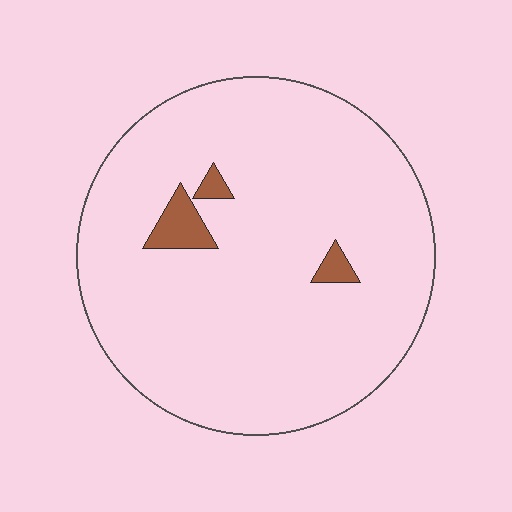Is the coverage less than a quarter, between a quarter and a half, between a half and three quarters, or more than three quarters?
Less than a quarter.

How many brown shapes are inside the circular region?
3.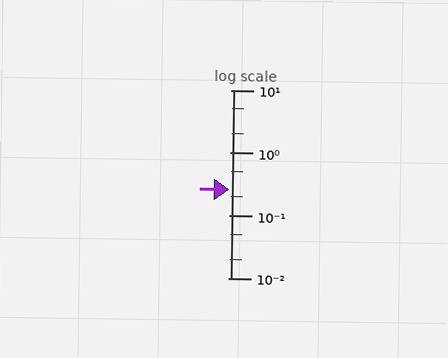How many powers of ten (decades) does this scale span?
The scale spans 3 decades, from 0.01 to 10.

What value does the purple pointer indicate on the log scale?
The pointer indicates approximately 0.26.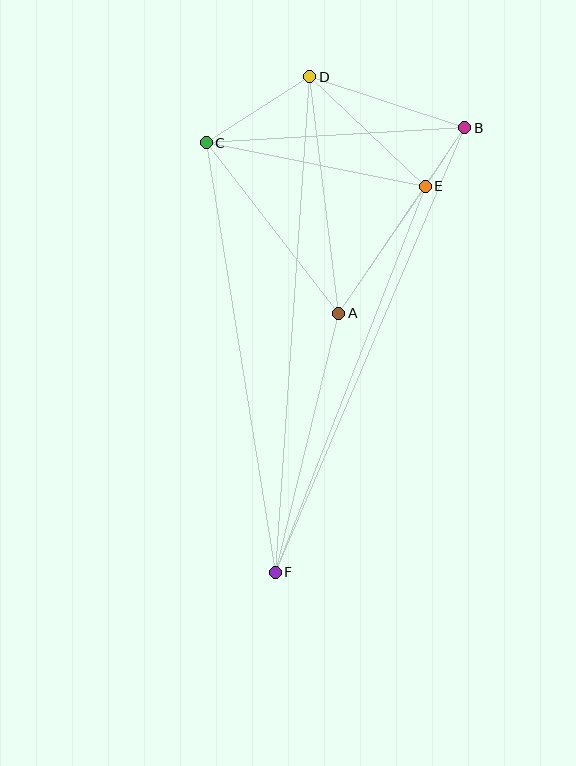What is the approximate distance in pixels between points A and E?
The distance between A and E is approximately 154 pixels.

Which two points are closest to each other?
Points B and E are closest to each other.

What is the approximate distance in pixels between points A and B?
The distance between A and B is approximately 224 pixels.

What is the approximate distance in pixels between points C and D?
The distance between C and D is approximately 123 pixels.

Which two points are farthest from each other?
Points D and F are farthest from each other.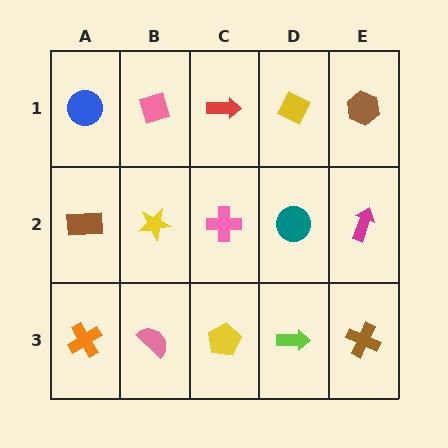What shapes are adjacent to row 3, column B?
A yellow star (row 2, column B), an orange cross (row 3, column A), a yellow pentagon (row 3, column C).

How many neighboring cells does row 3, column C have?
3.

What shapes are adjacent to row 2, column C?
A red arrow (row 1, column C), a yellow pentagon (row 3, column C), a yellow star (row 2, column B), a teal circle (row 2, column D).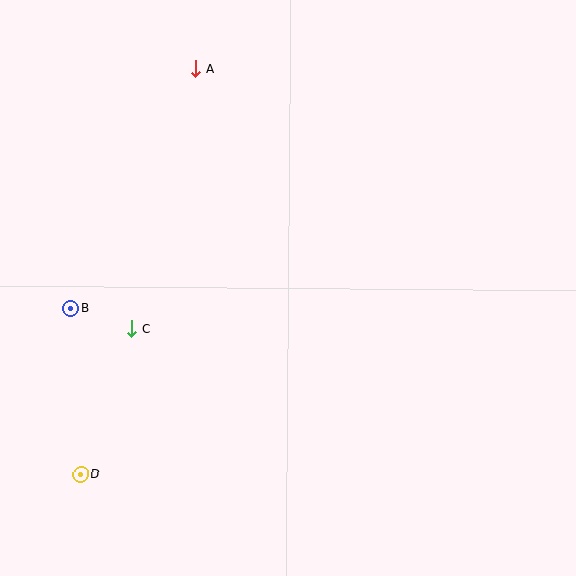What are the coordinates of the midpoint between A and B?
The midpoint between A and B is at (133, 189).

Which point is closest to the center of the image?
Point C at (132, 328) is closest to the center.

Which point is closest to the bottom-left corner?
Point D is closest to the bottom-left corner.